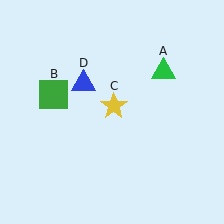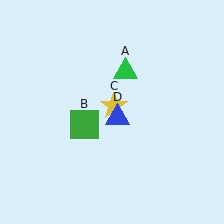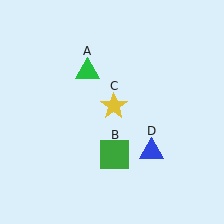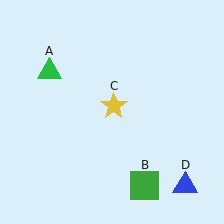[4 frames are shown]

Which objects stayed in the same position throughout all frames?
Yellow star (object C) remained stationary.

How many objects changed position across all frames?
3 objects changed position: green triangle (object A), green square (object B), blue triangle (object D).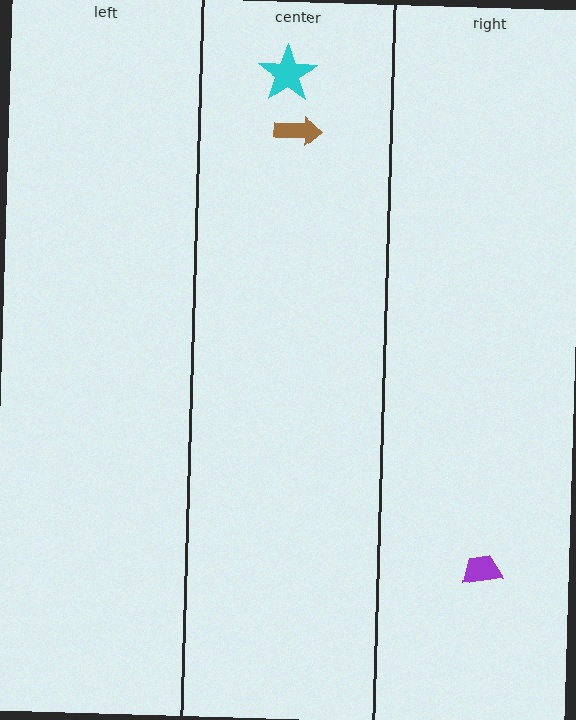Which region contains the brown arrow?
The center region.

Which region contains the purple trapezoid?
The right region.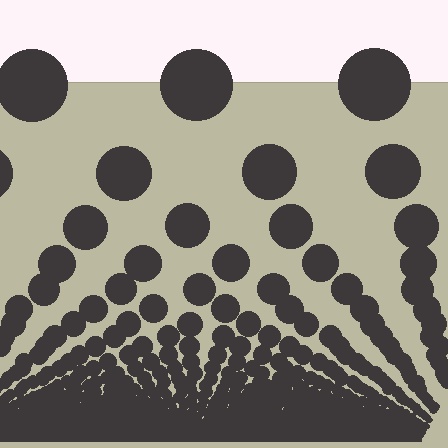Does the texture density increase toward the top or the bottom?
Density increases toward the bottom.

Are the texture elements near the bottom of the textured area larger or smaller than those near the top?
Smaller. The gradient is inverted — elements near the bottom are smaller and denser.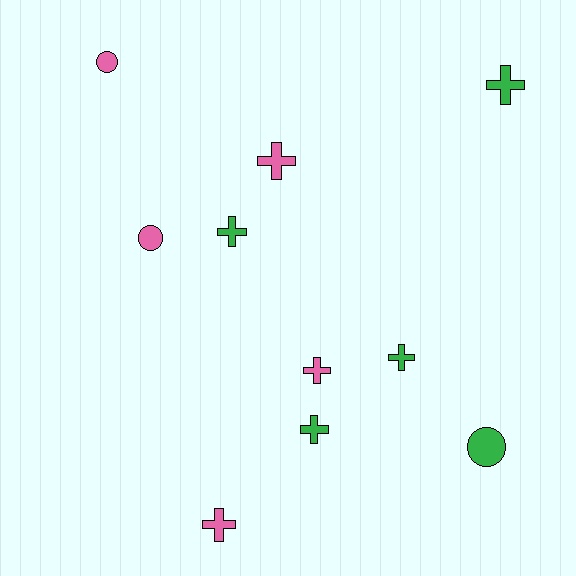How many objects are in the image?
There are 10 objects.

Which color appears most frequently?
Green, with 5 objects.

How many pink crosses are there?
There are 3 pink crosses.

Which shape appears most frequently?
Cross, with 7 objects.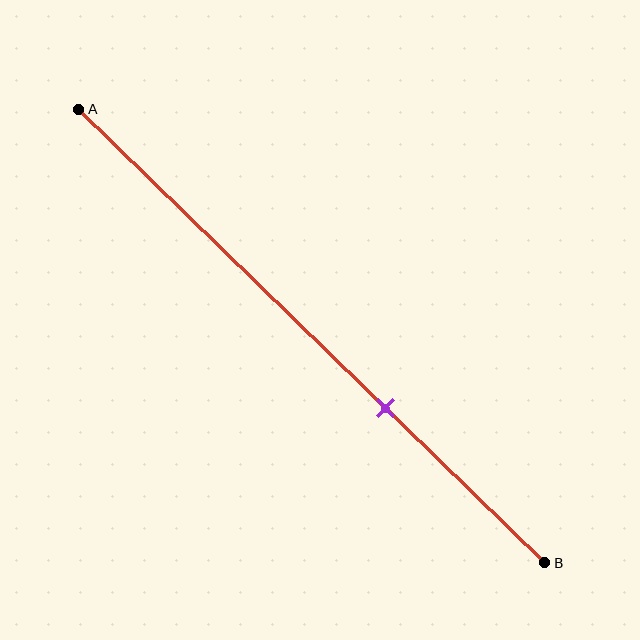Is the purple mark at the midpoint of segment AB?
No, the mark is at about 65% from A, not at the 50% midpoint.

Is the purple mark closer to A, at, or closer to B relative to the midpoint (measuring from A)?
The purple mark is closer to point B than the midpoint of segment AB.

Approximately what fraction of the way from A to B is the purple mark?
The purple mark is approximately 65% of the way from A to B.